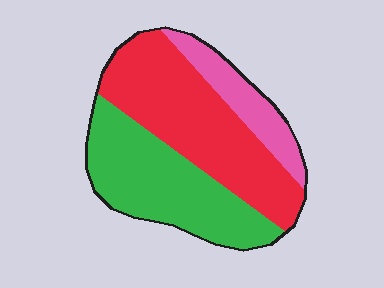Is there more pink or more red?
Red.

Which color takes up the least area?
Pink, at roughly 15%.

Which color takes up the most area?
Red, at roughly 45%.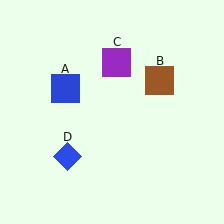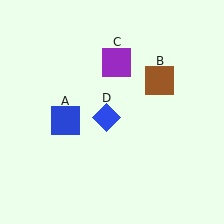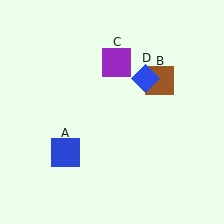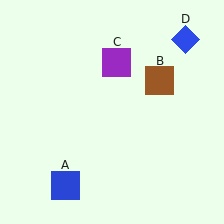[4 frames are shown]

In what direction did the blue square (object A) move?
The blue square (object A) moved down.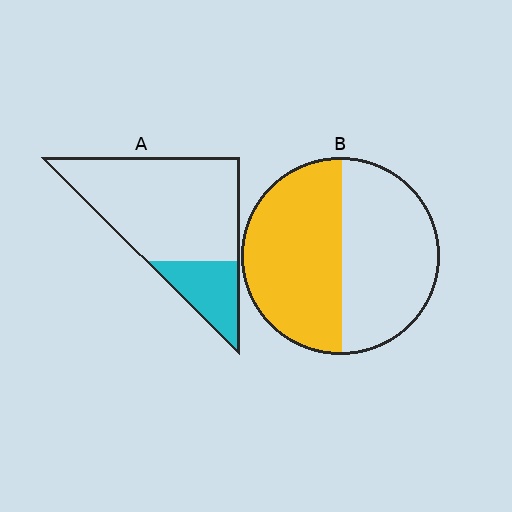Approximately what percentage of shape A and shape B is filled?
A is approximately 25% and B is approximately 50%.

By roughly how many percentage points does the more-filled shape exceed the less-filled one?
By roughly 30 percentage points (B over A).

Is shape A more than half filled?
No.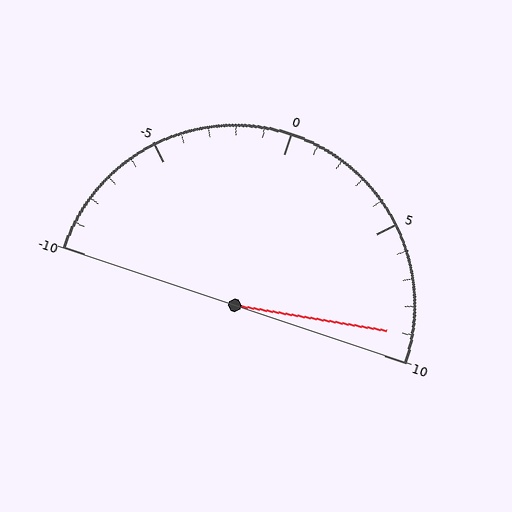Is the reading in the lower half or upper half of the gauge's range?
The reading is in the upper half of the range (-10 to 10).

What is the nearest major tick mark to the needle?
The nearest major tick mark is 10.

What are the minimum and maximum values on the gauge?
The gauge ranges from -10 to 10.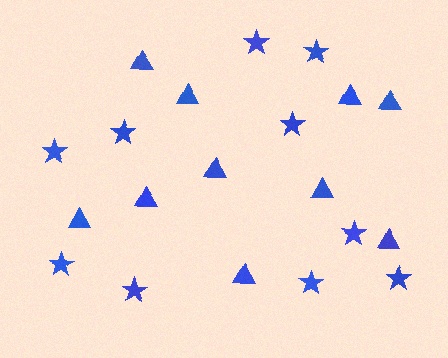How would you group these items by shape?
There are 2 groups: one group of triangles (10) and one group of stars (10).